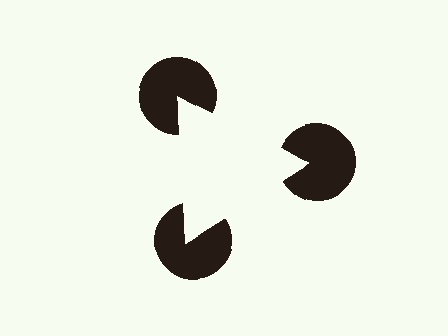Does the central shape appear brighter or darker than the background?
It typically appears slightly brighter than the background, even though no actual brightness change is drawn.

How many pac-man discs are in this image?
There are 3 — one at each vertex of the illusory triangle.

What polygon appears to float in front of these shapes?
An illusory triangle — its edges are inferred from the aligned wedge cuts in the pac-man discs, not physically drawn.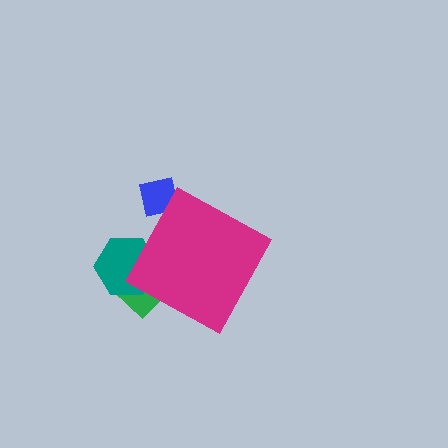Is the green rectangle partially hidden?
Yes, the green rectangle is partially hidden behind the magenta diamond.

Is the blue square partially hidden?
Yes, the blue square is partially hidden behind the magenta diamond.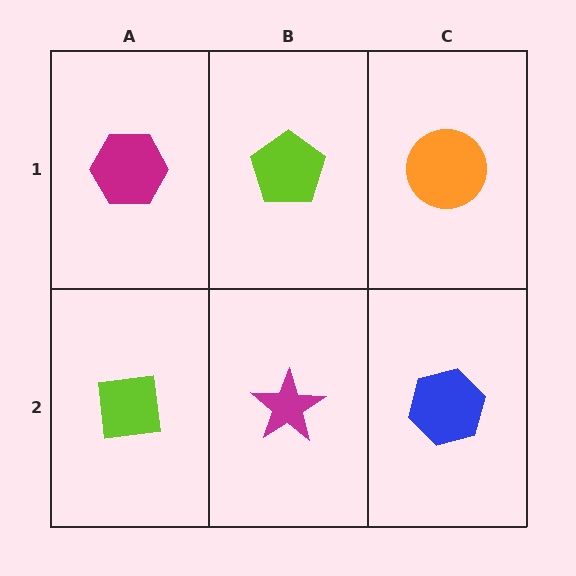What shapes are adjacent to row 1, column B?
A magenta star (row 2, column B), a magenta hexagon (row 1, column A), an orange circle (row 1, column C).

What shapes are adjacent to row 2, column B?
A lime pentagon (row 1, column B), a lime square (row 2, column A), a blue hexagon (row 2, column C).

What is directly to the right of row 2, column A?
A magenta star.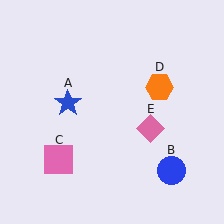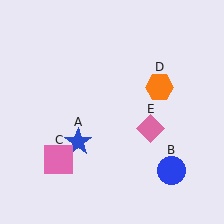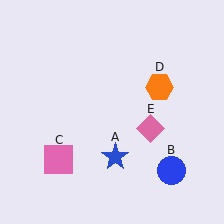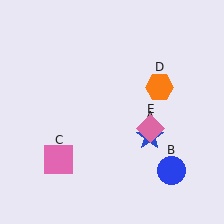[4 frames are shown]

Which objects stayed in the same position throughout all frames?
Blue circle (object B) and pink square (object C) and orange hexagon (object D) and pink diamond (object E) remained stationary.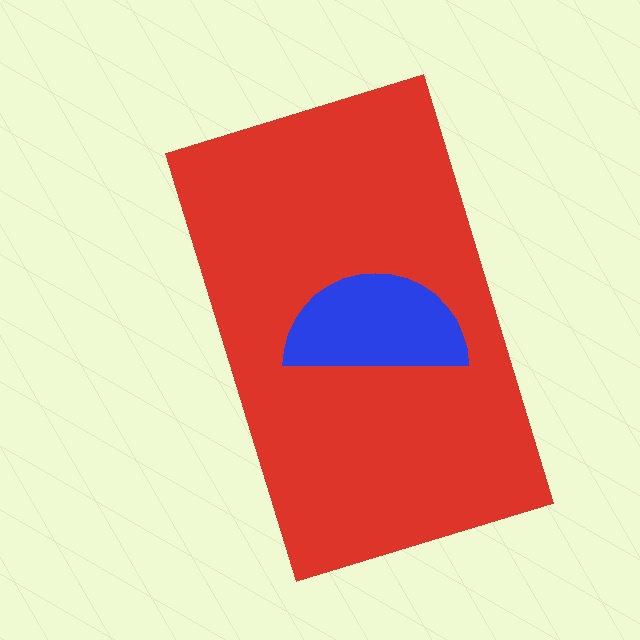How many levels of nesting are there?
2.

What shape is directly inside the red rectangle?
The blue semicircle.